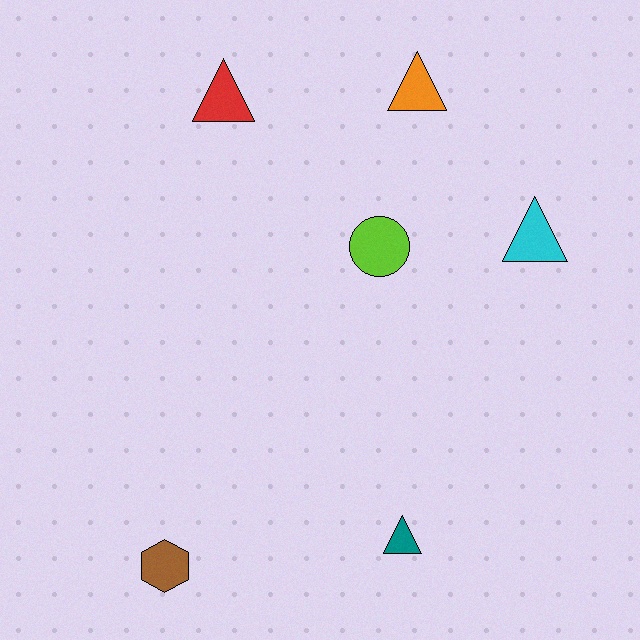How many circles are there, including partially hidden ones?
There is 1 circle.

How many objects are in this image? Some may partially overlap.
There are 6 objects.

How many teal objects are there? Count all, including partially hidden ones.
There is 1 teal object.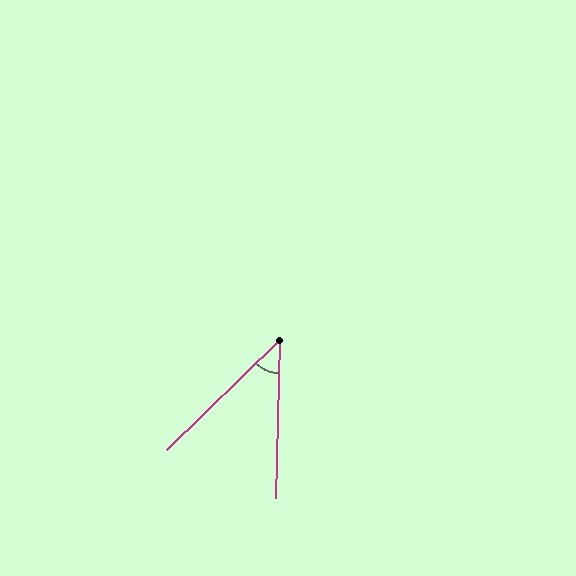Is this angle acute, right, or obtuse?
It is acute.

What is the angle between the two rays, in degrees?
Approximately 45 degrees.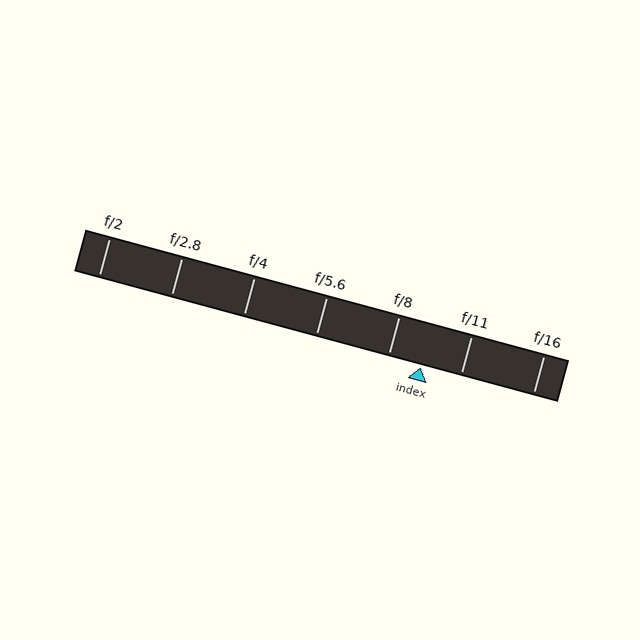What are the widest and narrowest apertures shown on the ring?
The widest aperture shown is f/2 and the narrowest is f/16.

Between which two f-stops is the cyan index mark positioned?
The index mark is between f/8 and f/11.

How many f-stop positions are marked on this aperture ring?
There are 7 f-stop positions marked.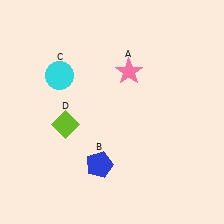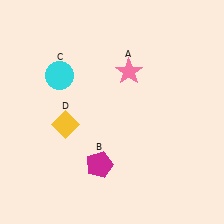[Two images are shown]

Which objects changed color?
B changed from blue to magenta. D changed from lime to yellow.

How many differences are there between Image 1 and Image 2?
There are 2 differences between the two images.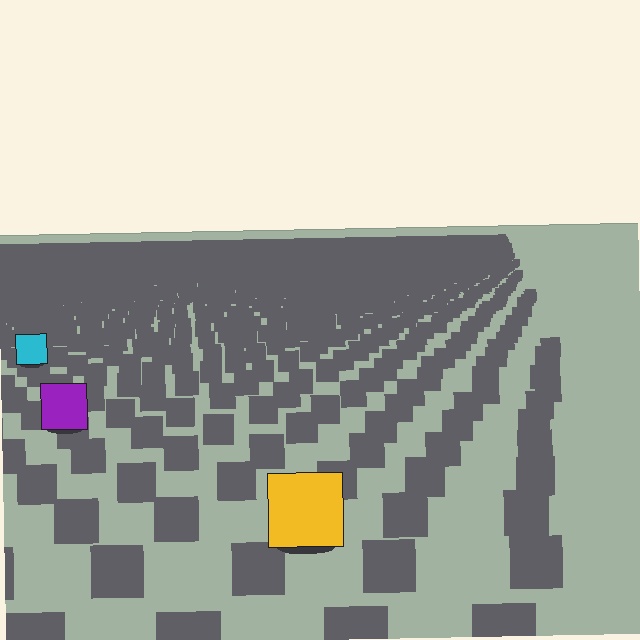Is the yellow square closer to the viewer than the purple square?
Yes. The yellow square is closer — you can tell from the texture gradient: the ground texture is coarser near it.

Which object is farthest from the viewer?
The cyan square is farthest from the viewer. It appears smaller and the ground texture around it is denser.